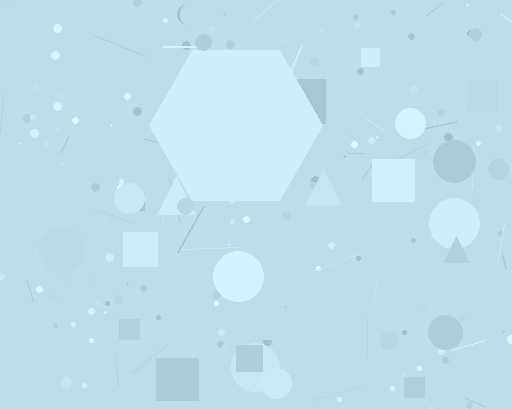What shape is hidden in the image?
A hexagon is hidden in the image.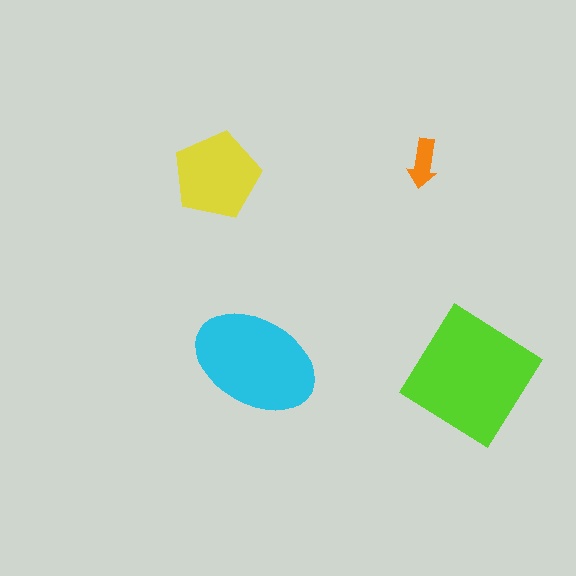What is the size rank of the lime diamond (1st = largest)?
1st.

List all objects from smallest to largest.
The orange arrow, the yellow pentagon, the cyan ellipse, the lime diamond.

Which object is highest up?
The orange arrow is topmost.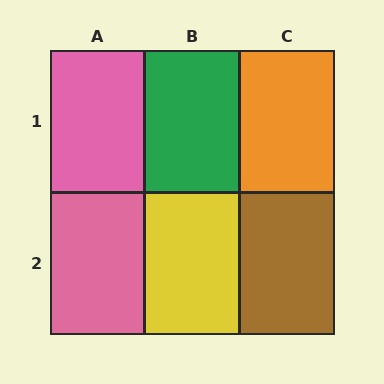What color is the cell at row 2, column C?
Brown.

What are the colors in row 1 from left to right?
Pink, green, orange.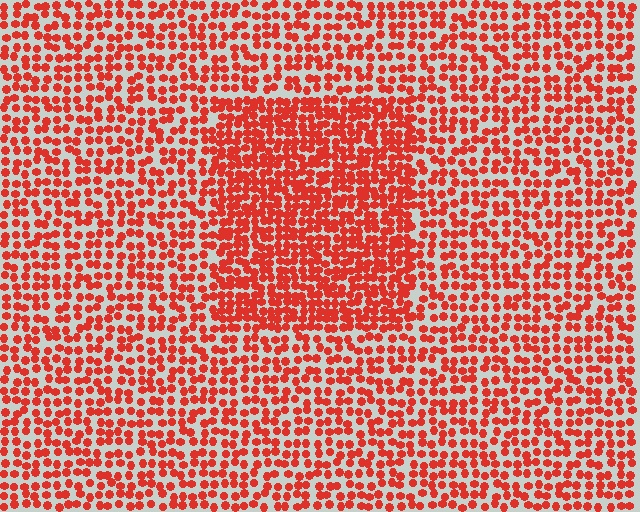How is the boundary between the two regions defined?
The boundary is defined by a change in element density (approximately 1.7x ratio). All elements are the same color, size, and shape.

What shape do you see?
I see a rectangle.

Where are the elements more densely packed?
The elements are more densely packed inside the rectangle boundary.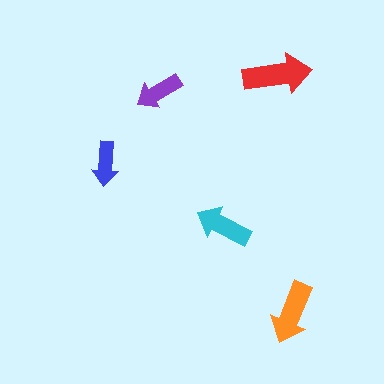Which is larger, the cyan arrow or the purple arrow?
The cyan one.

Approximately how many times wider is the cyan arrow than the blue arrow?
About 1.5 times wider.